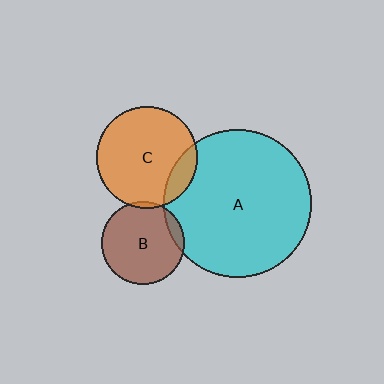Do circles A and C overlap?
Yes.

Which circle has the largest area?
Circle A (cyan).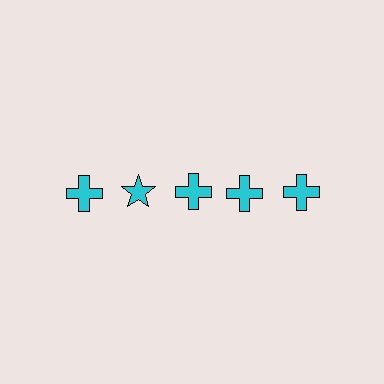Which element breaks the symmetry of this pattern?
The cyan star in the top row, second from left column breaks the symmetry. All other shapes are cyan crosses.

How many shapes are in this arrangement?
There are 5 shapes arranged in a grid pattern.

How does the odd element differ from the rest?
It has a different shape: star instead of cross.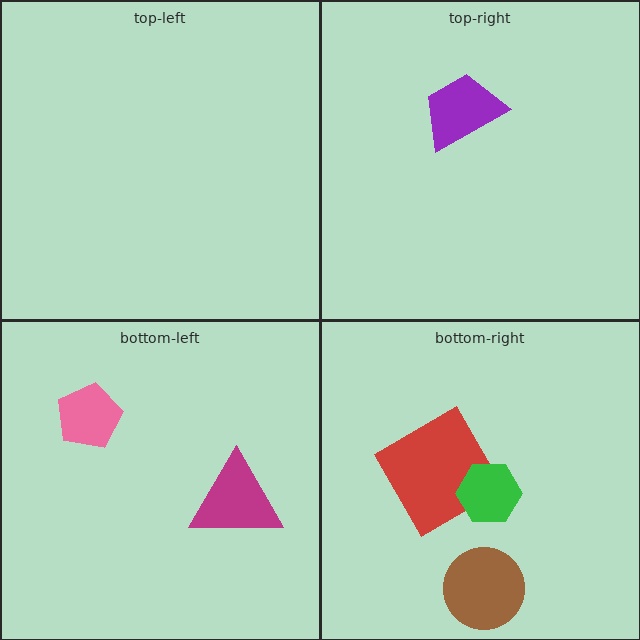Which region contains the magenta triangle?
The bottom-left region.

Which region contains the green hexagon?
The bottom-right region.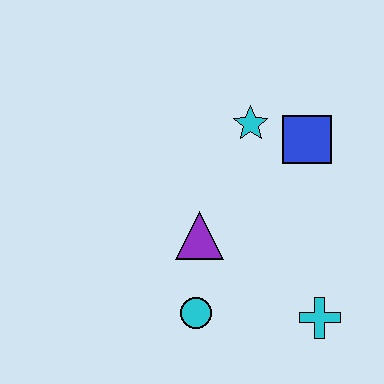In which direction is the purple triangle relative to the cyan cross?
The purple triangle is to the left of the cyan cross.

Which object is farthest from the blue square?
The cyan circle is farthest from the blue square.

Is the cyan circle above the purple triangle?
No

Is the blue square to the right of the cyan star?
Yes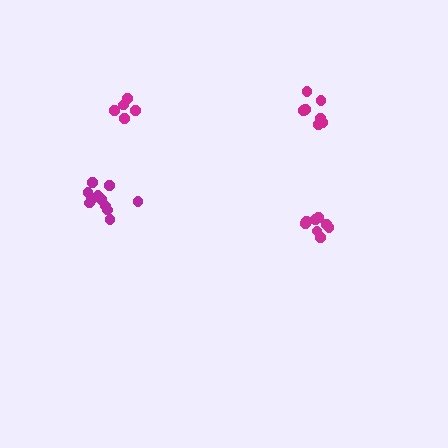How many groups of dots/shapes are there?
There are 4 groups.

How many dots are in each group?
Group 1: 8 dots, Group 2: 11 dots, Group 3: 7 dots, Group 4: 5 dots (31 total).